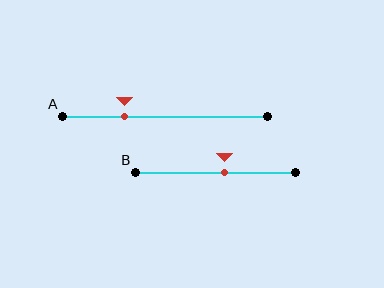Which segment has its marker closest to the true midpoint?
Segment B has its marker closest to the true midpoint.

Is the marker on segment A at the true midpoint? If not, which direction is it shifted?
No, the marker on segment A is shifted to the left by about 20% of the segment length.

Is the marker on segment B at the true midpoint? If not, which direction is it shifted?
No, the marker on segment B is shifted to the right by about 5% of the segment length.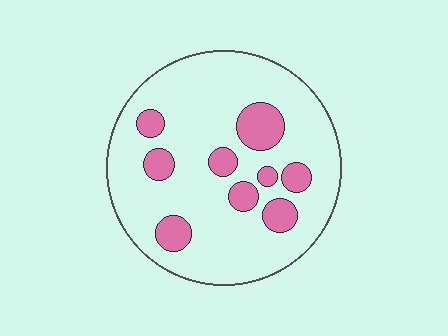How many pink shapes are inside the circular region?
9.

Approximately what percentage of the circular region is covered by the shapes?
Approximately 20%.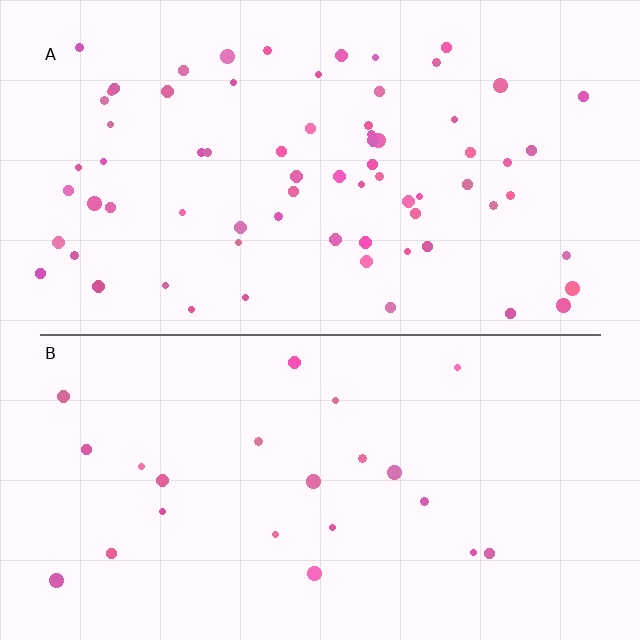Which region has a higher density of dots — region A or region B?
A (the top).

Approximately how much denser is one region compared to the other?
Approximately 3.1× — region A over region B.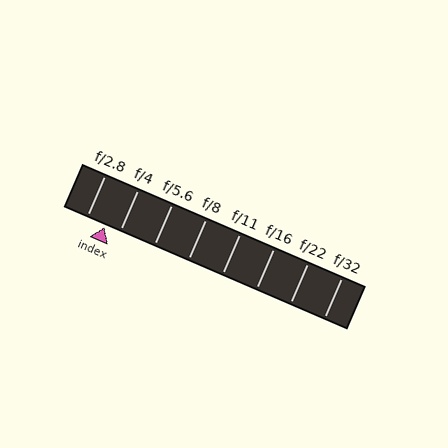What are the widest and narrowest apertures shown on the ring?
The widest aperture shown is f/2.8 and the narrowest is f/32.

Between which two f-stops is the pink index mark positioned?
The index mark is between f/2.8 and f/4.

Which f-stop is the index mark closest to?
The index mark is closest to f/4.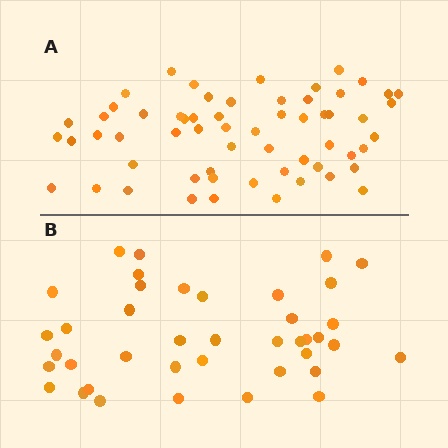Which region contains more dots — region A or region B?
Region A (the top region) has more dots.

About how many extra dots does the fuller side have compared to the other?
Region A has approximately 20 more dots than region B.